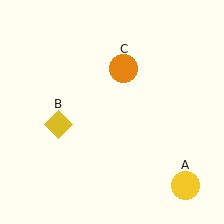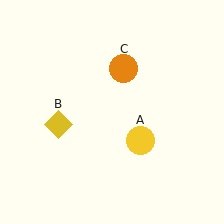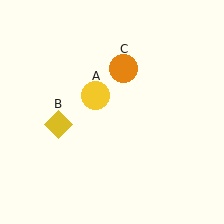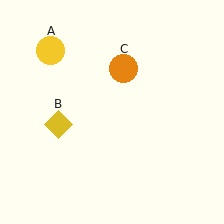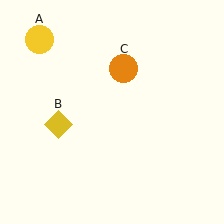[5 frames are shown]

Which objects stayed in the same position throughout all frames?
Yellow diamond (object B) and orange circle (object C) remained stationary.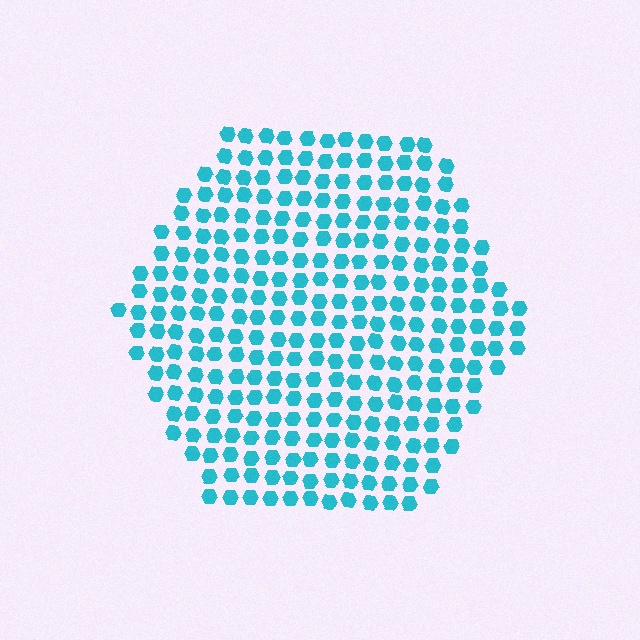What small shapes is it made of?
It is made of small hexagons.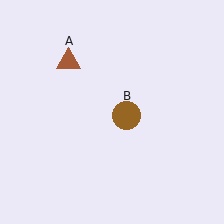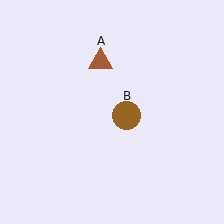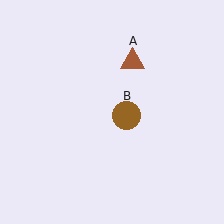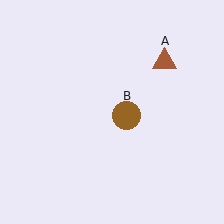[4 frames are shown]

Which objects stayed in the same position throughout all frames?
Brown circle (object B) remained stationary.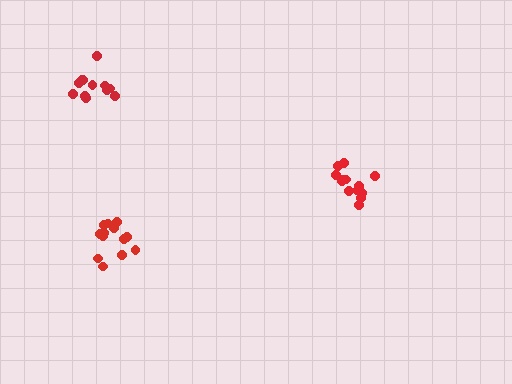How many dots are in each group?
Group 1: 13 dots, Group 2: 13 dots, Group 3: 12 dots (38 total).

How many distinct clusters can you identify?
There are 3 distinct clusters.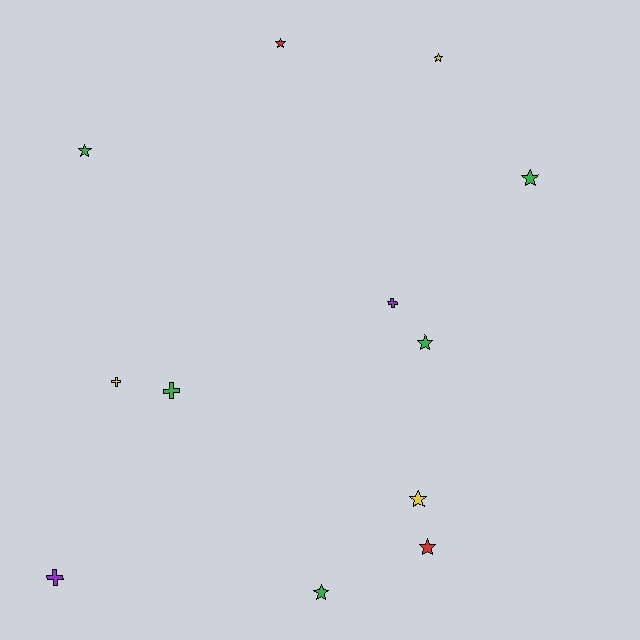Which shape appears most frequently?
Star, with 8 objects.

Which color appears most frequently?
Green, with 5 objects.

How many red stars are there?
There are 2 red stars.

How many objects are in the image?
There are 12 objects.